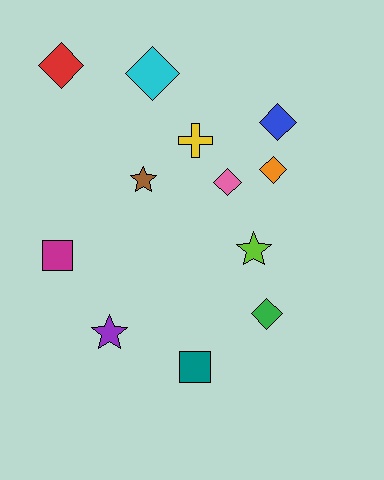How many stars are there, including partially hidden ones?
There are 3 stars.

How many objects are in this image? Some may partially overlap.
There are 12 objects.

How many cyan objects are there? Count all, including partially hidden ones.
There is 1 cyan object.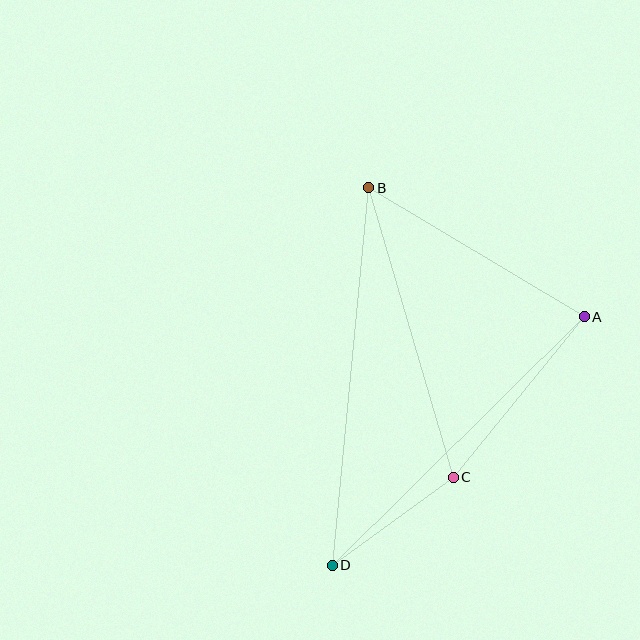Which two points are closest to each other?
Points C and D are closest to each other.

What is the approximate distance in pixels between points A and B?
The distance between A and B is approximately 251 pixels.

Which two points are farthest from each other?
Points B and D are farthest from each other.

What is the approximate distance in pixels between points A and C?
The distance between A and C is approximately 207 pixels.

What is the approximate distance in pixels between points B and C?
The distance between B and C is approximately 302 pixels.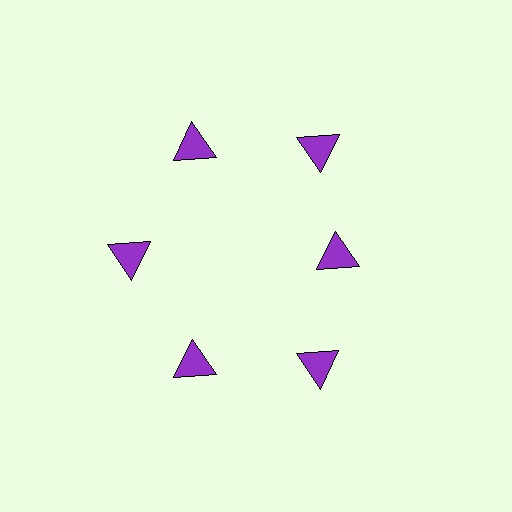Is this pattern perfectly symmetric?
No. The 6 purple triangles are arranged in a ring, but one element near the 3 o'clock position is pulled inward toward the center, breaking the 6-fold rotational symmetry.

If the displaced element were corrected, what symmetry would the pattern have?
It would have 6-fold rotational symmetry — the pattern would map onto itself every 60 degrees.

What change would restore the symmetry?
The symmetry would be restored by moving it outward, back onto the ring so that all 6 triangles sit at equal angles and equal distance from the center.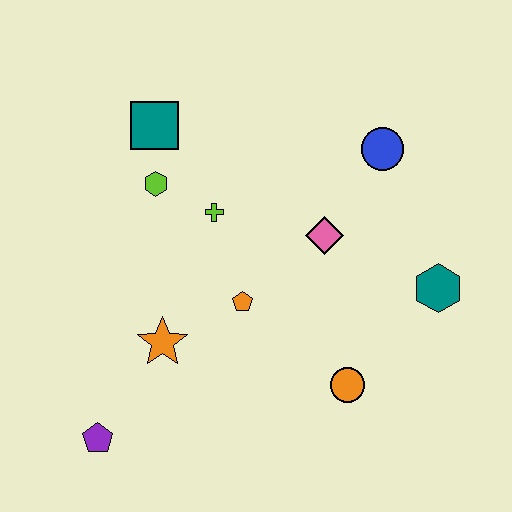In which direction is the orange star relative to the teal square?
The orange star is below the teal square.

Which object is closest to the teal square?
The lime hexagon is closest to the teal square.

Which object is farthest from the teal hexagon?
The purple pentagon is farthest from the teal hexagon.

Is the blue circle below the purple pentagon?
No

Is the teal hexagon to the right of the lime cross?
Yes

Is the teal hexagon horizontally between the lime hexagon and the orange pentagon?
No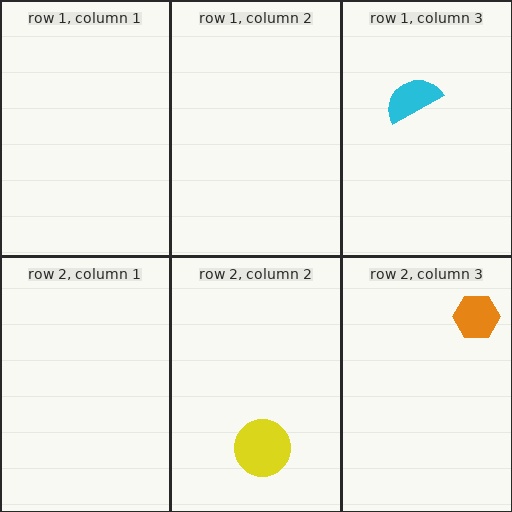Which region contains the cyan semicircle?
The row 1, column 3 region.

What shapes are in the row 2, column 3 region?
The orange hexagon.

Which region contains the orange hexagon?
The row 2, column 3 region.